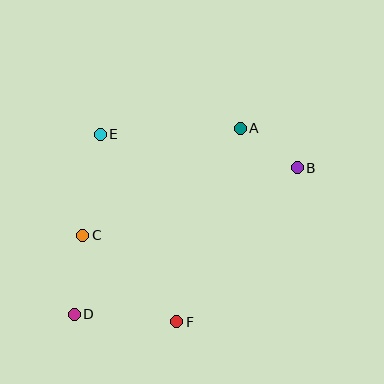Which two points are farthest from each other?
Points B and D are farthest from each other.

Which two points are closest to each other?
Points A and B are closest to each other.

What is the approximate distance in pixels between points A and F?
The distance between A and F is approximately 204 pixels.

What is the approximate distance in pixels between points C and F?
The distance between C and F is approximately 128 pixels.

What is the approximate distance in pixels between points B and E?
The distance between B and E is approximately 200 pixels.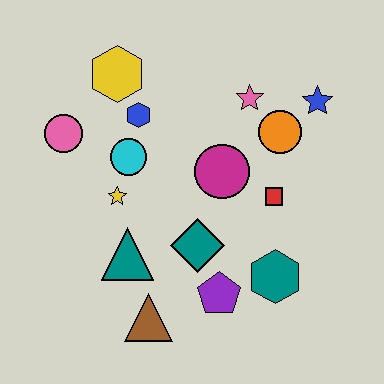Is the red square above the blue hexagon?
No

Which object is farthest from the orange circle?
The brown triangle is farthest from the orange circle.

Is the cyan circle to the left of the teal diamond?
Yes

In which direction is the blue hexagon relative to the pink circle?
The blue hexagon is to the right of the pink circle.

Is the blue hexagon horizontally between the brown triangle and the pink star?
No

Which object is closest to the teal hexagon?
The purple pentagon is closest to the teal hexagon.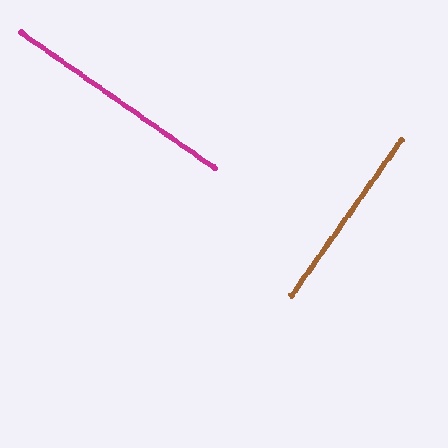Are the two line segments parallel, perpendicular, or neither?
Perpendicular — they meet at approximately 90°.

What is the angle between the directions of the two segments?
Approximately 90 degrees.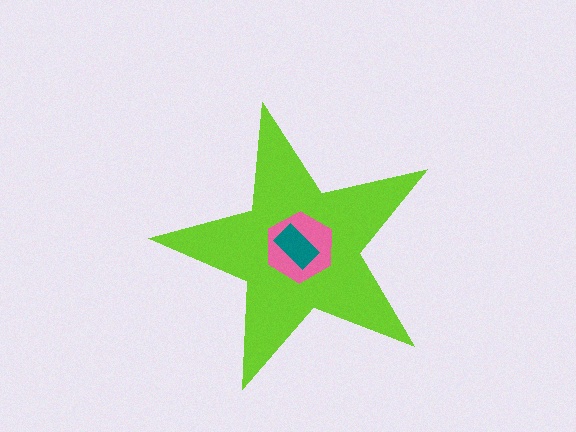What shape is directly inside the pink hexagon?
The teal rectangle.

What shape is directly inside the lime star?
The pink hexagon.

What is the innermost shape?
The teal rectangle.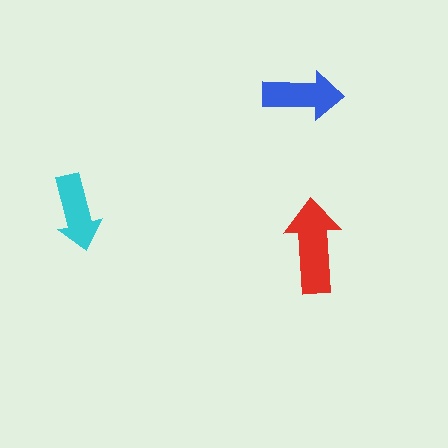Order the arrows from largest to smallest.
the red one, the blue one, the cyan one.